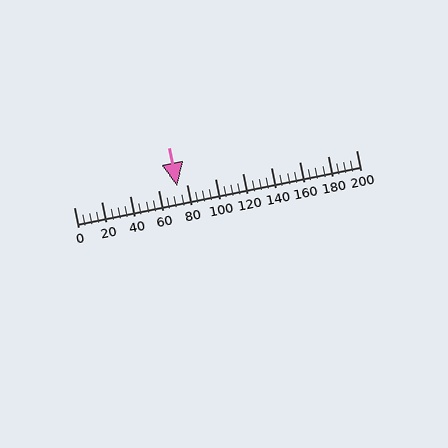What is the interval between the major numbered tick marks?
The major tick marks are spaced 20 units apart.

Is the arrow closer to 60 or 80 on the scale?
The arrow is closer to 80.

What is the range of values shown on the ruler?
The ruler shows values from 0 to 200.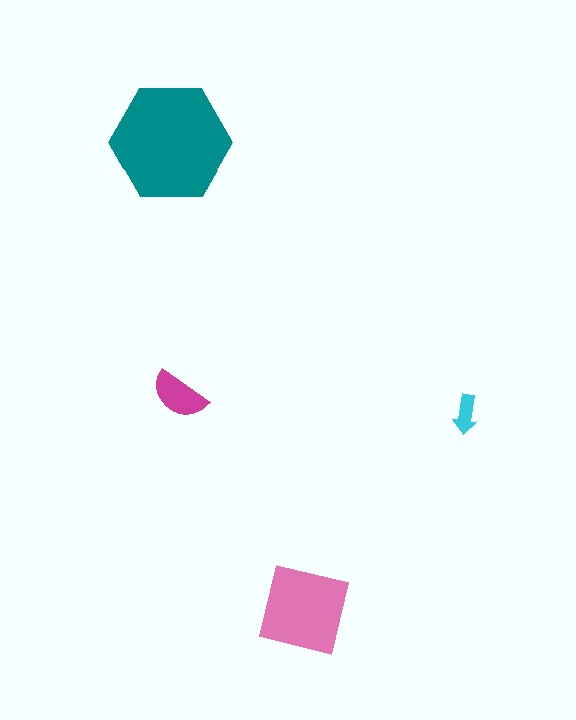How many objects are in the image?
There are 4 objects in the image.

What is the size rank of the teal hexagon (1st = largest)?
1st.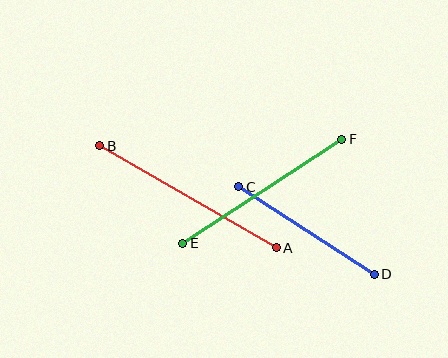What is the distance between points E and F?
The distance is approximately 190 pixels.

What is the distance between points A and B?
The distance is approximately 204 pixels.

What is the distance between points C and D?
The distance is approximately 161 pixels.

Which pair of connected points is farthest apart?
Points A and B are farthest apart.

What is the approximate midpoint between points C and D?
The midpoint is at approximately (307, 231) pixels.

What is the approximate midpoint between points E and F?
The midpoint is at approximately (262, 191) pixels.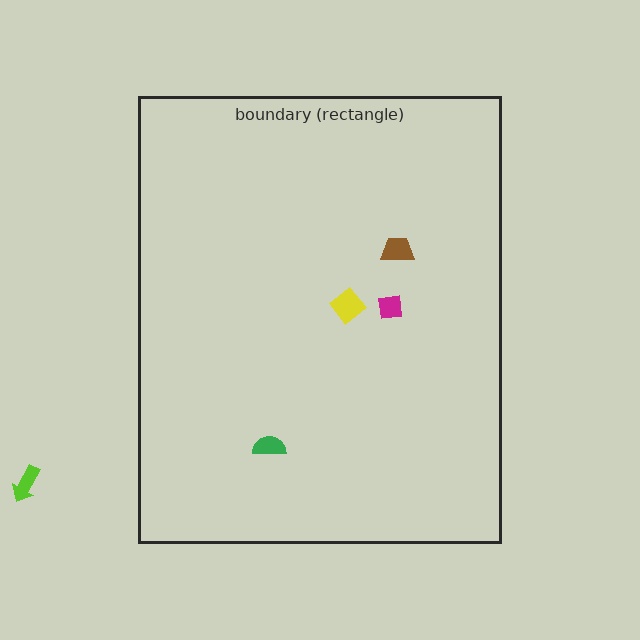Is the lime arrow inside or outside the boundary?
Outside.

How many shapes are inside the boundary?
4 inside, 1 outside.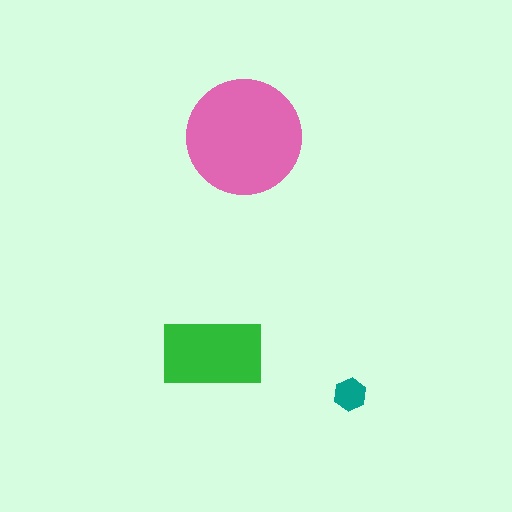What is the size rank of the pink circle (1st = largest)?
1st.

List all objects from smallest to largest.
The teal hexagon, the green rectangle, the pink circle.